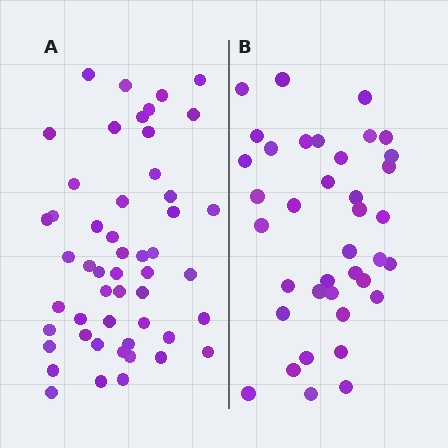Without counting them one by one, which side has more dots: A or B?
Region A (the left region) has more dots.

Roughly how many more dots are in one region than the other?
Region A has approximately 15 more dots than region B.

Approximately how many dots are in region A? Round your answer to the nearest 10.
About 50 dots. (The exact count is 51, which rounds to 50.)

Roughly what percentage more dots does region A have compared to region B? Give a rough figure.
About 35% more.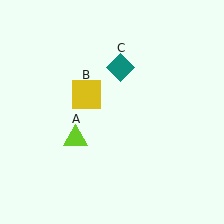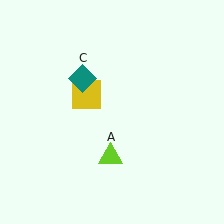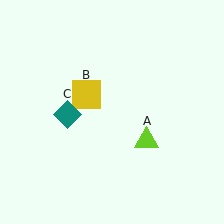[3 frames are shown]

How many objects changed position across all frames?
2 objects changed position: lime triangle (object A), teal diamond (object C).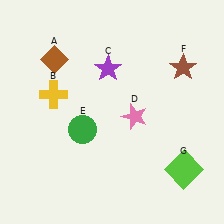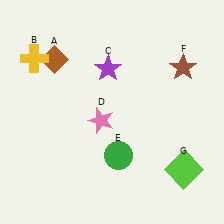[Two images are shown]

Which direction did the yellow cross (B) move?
The yellow cross (B) moved up.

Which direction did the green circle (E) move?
The green circle (E) moved right.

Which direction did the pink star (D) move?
The pink star (D) moved left.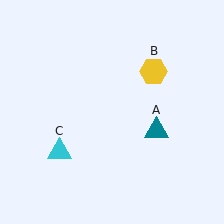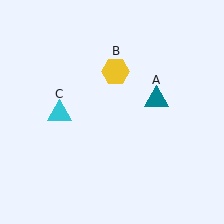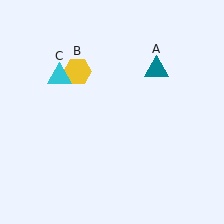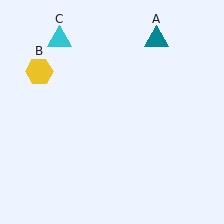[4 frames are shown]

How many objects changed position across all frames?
3 objects changed position: teal triangle (object A), yellow hexagon (object B), cyan triangle (object C).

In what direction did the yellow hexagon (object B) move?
The yellow hexagon (object B) moved left.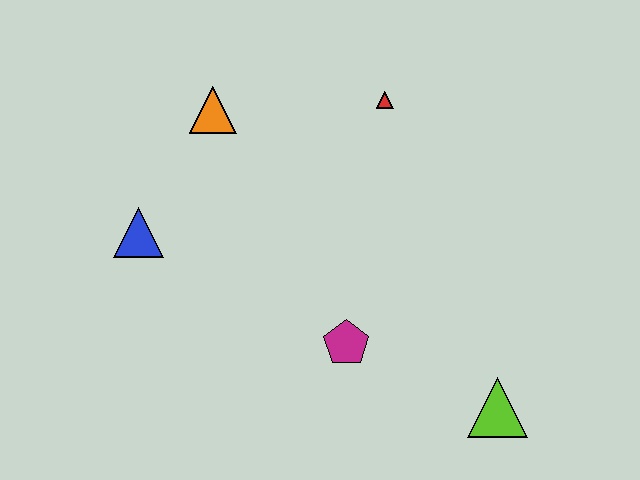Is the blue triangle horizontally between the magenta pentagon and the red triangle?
No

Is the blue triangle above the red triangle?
No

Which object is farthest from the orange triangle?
The lime triangle is farthest from the orange triangle.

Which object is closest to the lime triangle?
The magenta pentagon is closest to the lime triangle.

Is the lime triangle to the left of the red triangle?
No